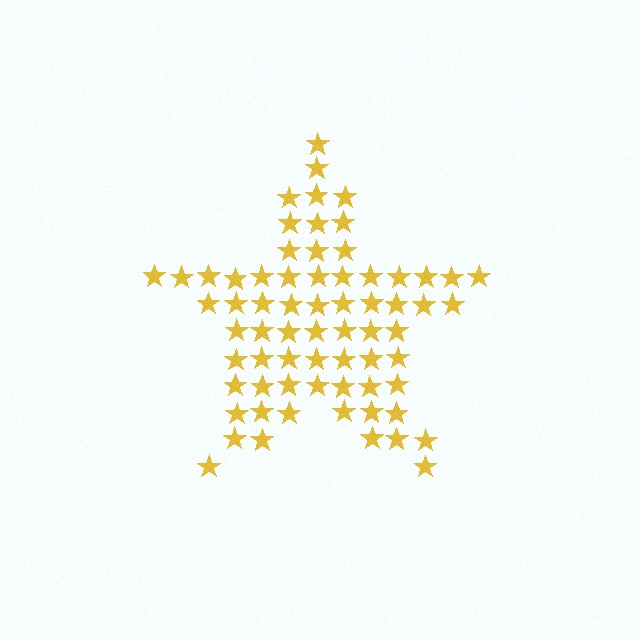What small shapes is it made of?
It is made of small stars.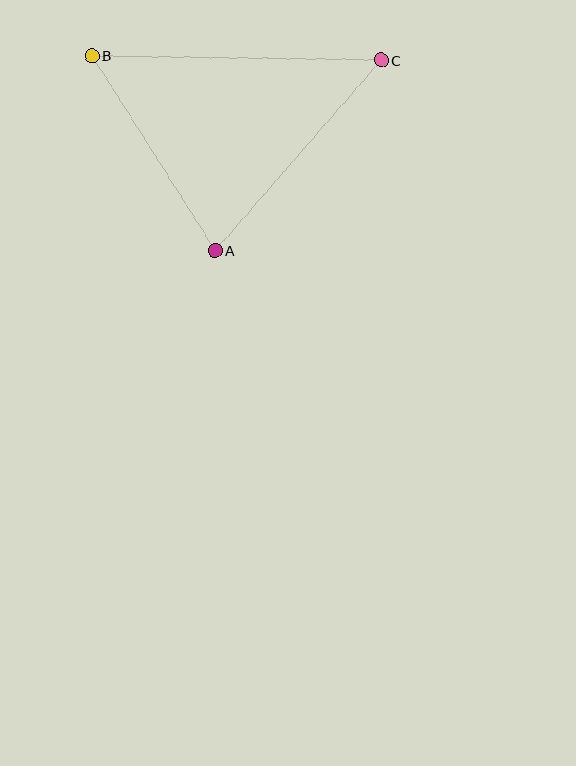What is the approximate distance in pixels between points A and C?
The distance between A and C is approximately 252 pixels.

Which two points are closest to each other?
Points A and B are closest to each other.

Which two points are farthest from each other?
Points B and C are farthest from each other.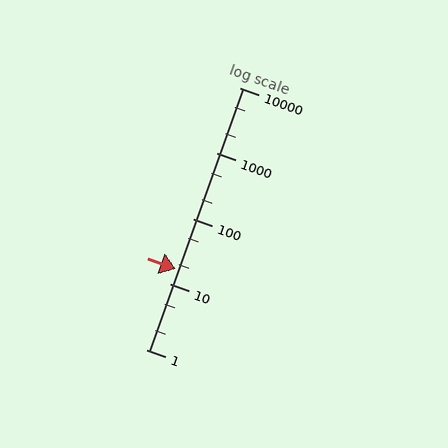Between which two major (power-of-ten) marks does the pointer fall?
The pointer is between 10 and 100.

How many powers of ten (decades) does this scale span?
The scale spans 4 decades, from 1 to 10000.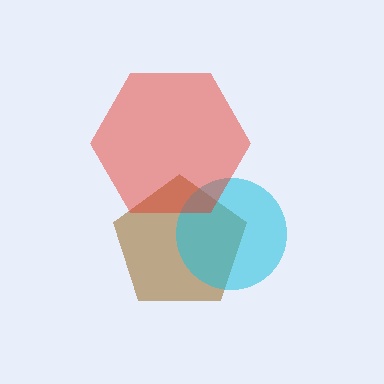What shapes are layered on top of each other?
The layered shapes are: a brown pentagon, a cyan circle, a red hexagon.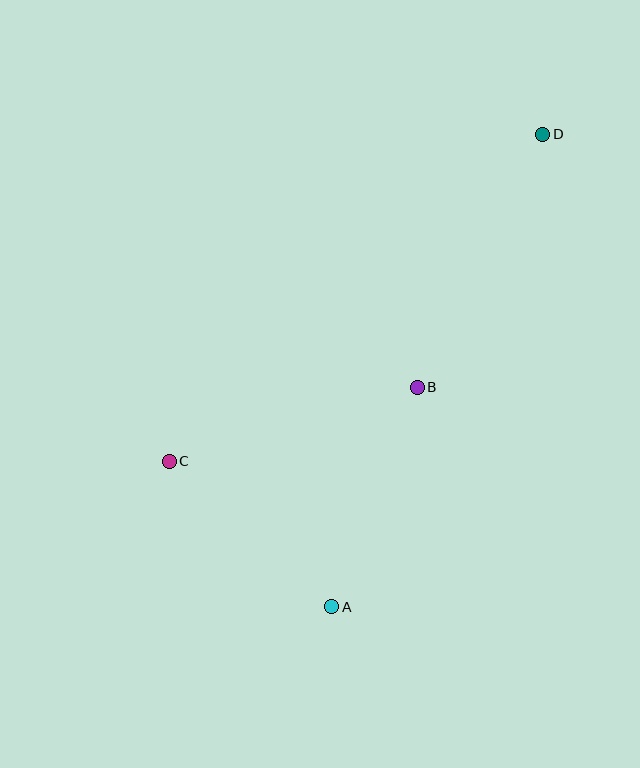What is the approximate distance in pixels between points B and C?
The distance between B and C is approximately 259 pixels.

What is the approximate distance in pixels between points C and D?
The distance between C and D is approximately 496 pixels.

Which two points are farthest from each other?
Points A and D are farthest from each other.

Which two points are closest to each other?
Points A and C are closest to each other.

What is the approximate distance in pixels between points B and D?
The distance between B and D is approximately 283 pixels.